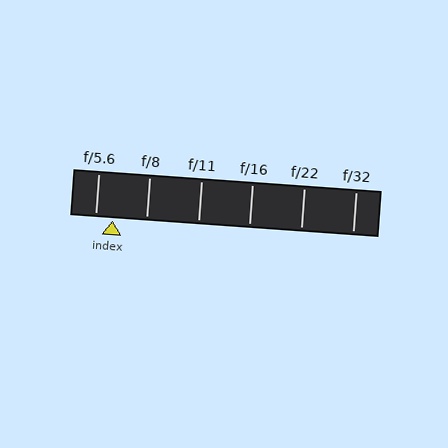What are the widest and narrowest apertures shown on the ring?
The widest aperture shown is f/5.6 and the narrowest is f/32.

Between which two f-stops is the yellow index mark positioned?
The index mark is between f/5.6 and f/8.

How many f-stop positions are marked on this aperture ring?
There are 6 f-stop positions marked.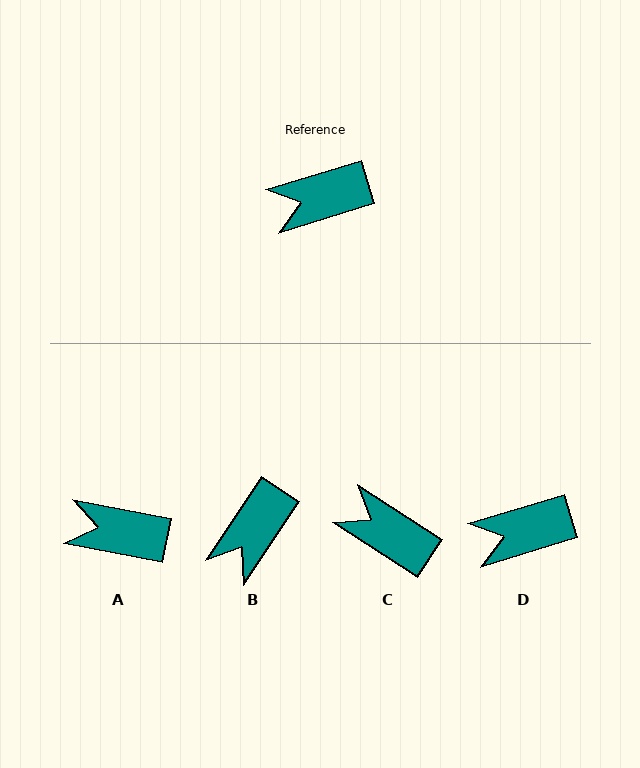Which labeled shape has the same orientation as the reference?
D.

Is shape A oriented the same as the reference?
No, it is off by about 28 degrees.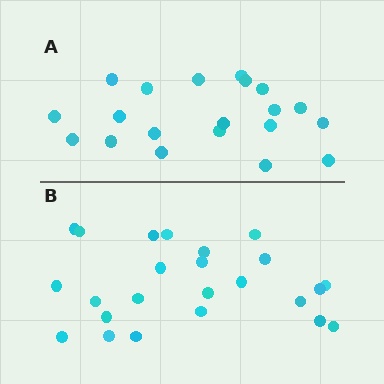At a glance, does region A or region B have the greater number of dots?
Region B (the bottom region) has more dots.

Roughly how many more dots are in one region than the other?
Region B has about 4 more dots than region A.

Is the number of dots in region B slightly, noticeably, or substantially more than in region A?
Region B has only slightly more — the two regions are fairly close. The ratio is roughly 1.2 to 1.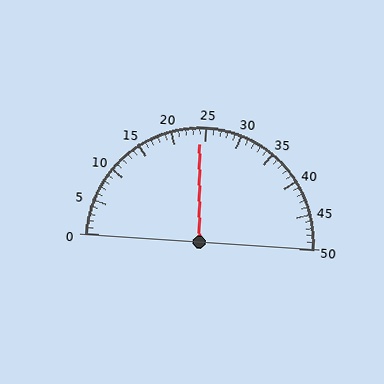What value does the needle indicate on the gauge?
The needle indicates approximately 24.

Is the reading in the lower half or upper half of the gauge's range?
The reading is in the lower half of the range (0 to 50).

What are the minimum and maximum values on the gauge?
The gauge ranges from 0 to 50.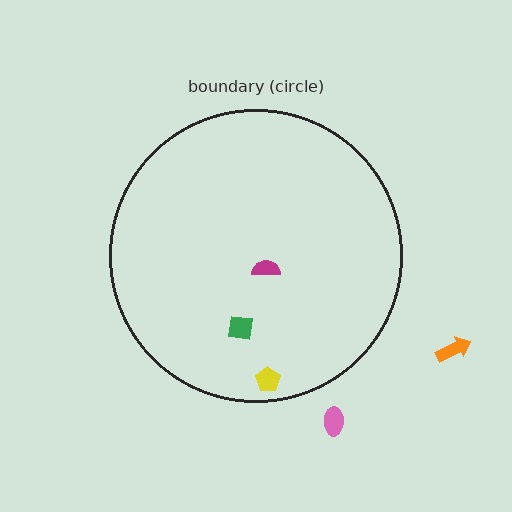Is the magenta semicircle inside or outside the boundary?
Inside.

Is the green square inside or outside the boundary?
Inside.